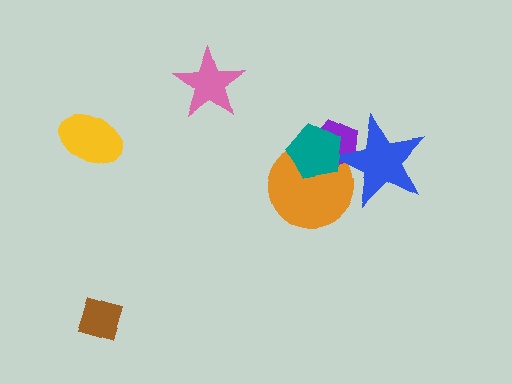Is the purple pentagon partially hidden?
Yes, it is partially covered by another shape.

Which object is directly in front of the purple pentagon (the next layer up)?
The blue star is directly in front of the purple pentagon.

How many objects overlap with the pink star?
0 objects overlap with the pink star.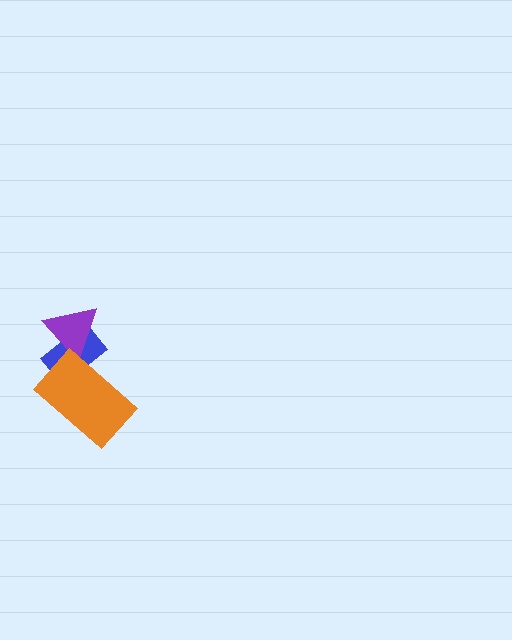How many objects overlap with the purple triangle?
1 object overlaps with the purple triangle.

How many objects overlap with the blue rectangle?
2 objects overlap with the blue rectangle.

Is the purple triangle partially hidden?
No, no other shape covers it.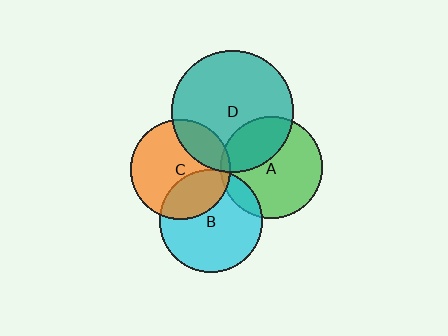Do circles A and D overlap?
Yes.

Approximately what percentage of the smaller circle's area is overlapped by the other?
Approximately 30%.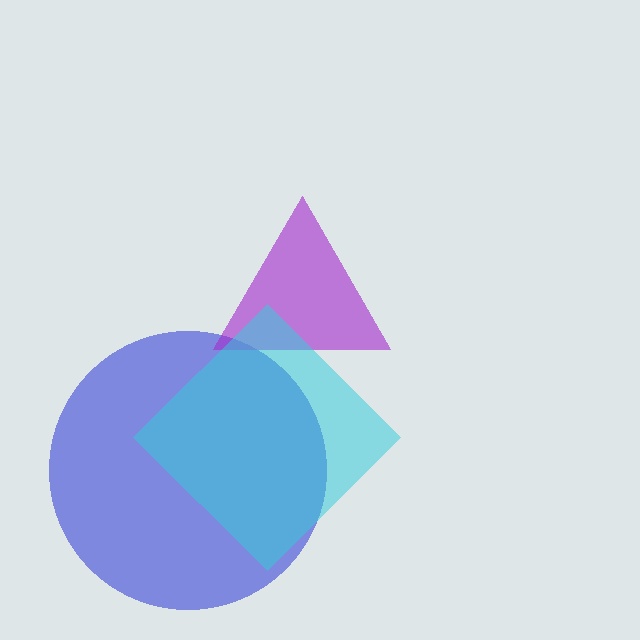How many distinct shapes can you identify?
There are 3 distinct shapes: a blue circle, a purple triangle, a cyan diamond.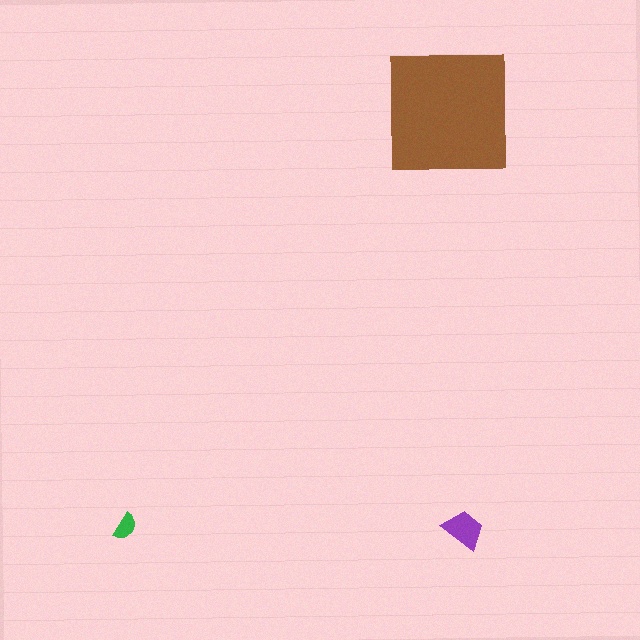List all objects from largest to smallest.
The brown square, the purple trapezoid, the green semicircle.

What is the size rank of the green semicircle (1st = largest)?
3rd.